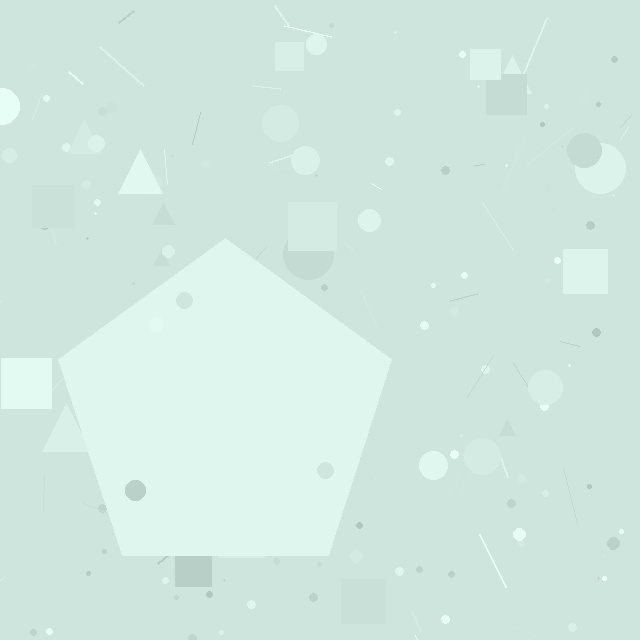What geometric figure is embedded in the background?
A pentagon is embedded in the background.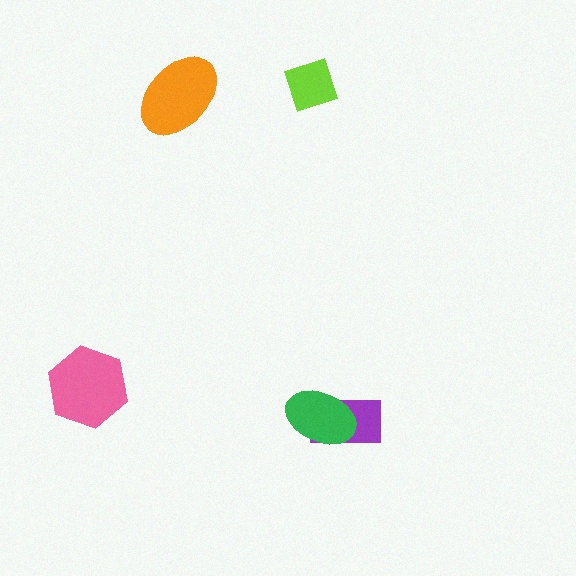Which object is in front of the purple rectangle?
The green ellipse is in front of the purple rectangle.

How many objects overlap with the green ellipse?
1 object overlaps with the green ellipse.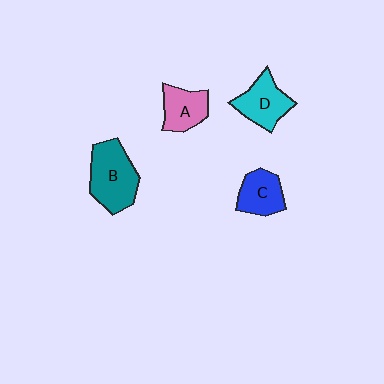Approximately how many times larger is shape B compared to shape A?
Approximately 1.6 times.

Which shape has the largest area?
Shape B (teal).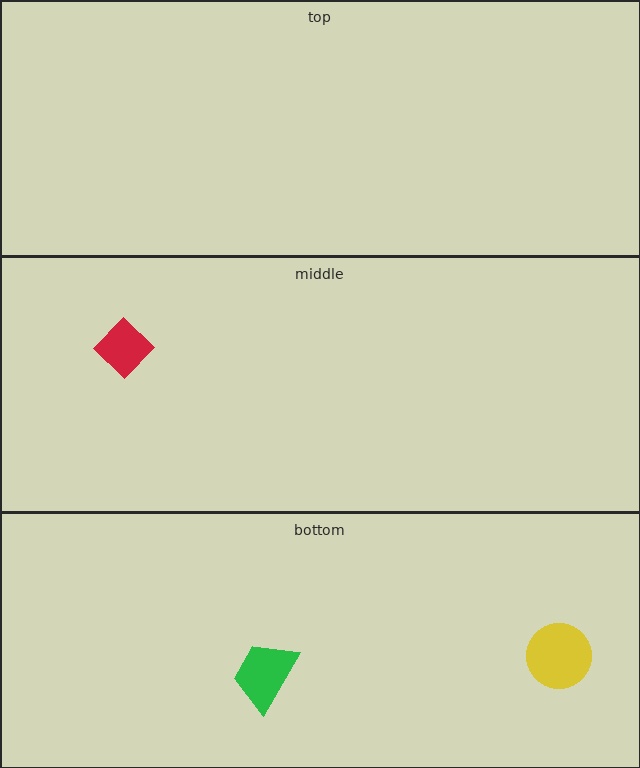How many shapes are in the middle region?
1.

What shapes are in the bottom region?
The green trapezoid, the yellow circle.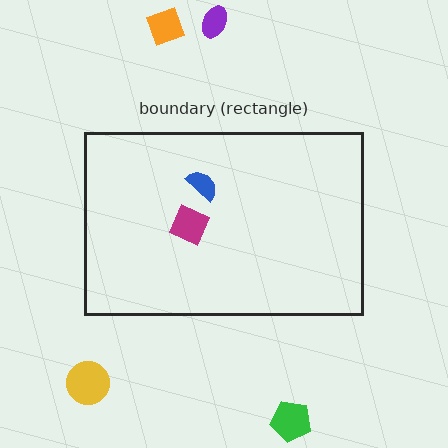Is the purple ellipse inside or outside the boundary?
Outside.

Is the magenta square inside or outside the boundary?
Inside.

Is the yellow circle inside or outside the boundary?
Outside.